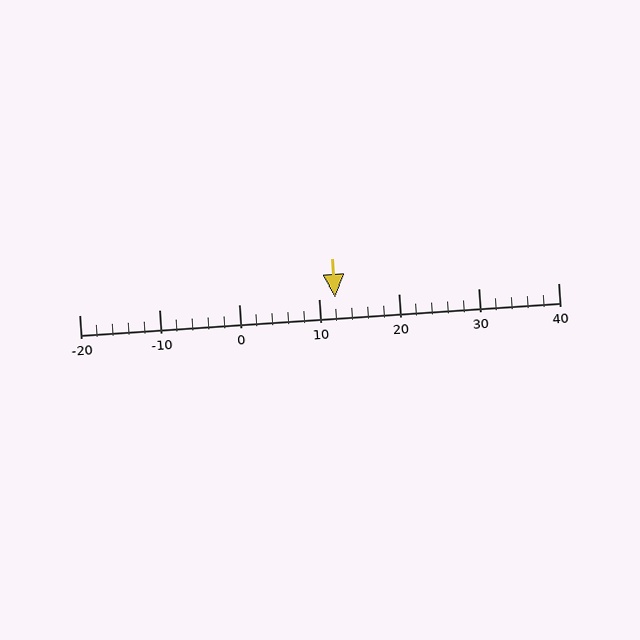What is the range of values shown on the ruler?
The ruler shows values from -20 to 40.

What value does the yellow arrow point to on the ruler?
The yellow arrow points to approximately 12.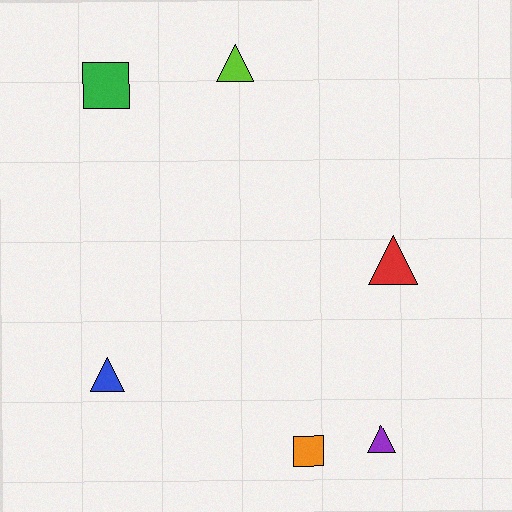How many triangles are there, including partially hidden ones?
There are 4 triangles.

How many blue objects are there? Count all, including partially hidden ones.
There is 1 blue object.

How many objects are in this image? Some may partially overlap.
There are 6 objects.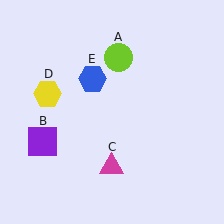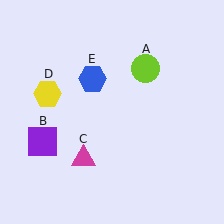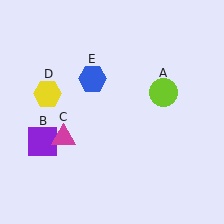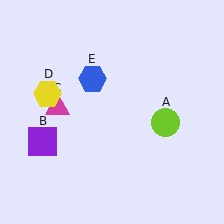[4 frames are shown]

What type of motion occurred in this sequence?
The lime circle (object A), magenta triangle (object C) rotated clockwise around the center of the scene.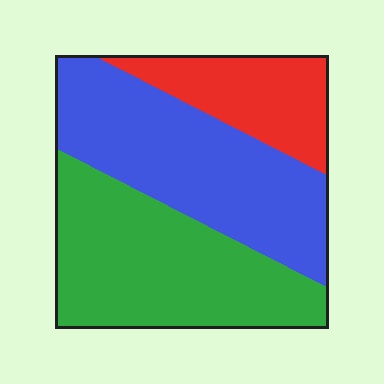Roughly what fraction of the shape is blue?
Blue covers about 40% of the shape.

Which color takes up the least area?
Red, at roughly 20%.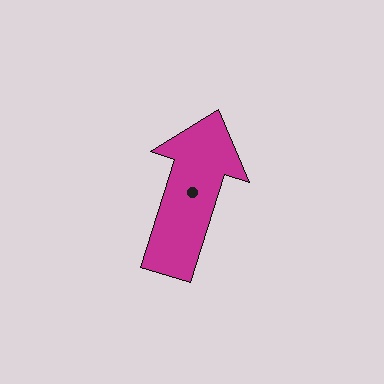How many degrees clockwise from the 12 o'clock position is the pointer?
Approximately 17 degrees.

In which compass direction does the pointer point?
North.